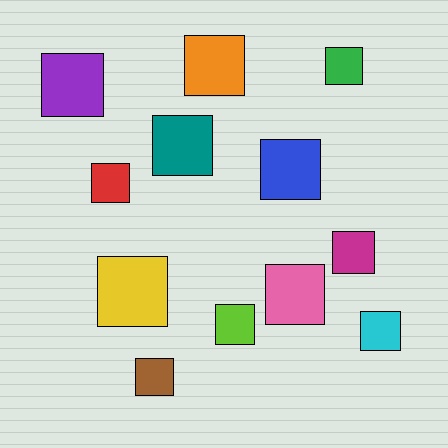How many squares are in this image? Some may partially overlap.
There are 12 squares.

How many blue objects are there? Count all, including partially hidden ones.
There is 1 blue object.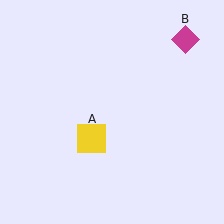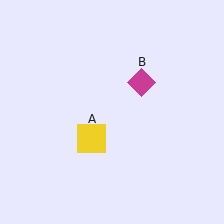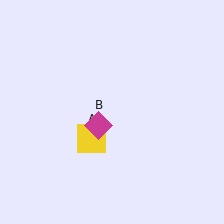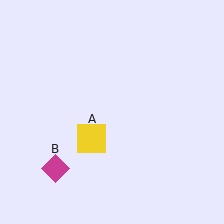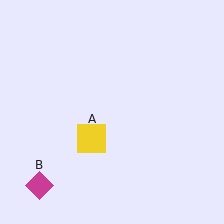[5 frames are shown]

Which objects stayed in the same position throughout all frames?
Yellow square (object A) remained stationary.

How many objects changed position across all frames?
1 object changed position: magenta diamond (object B).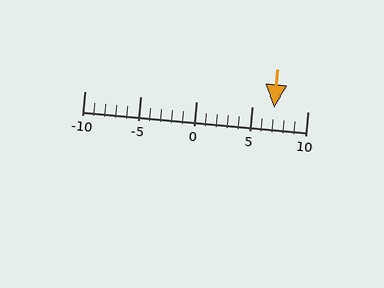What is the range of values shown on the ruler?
The ruler shows values from -10 to 10.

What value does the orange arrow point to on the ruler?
The orange arrow points to approximately 7.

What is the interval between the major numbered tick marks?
The major tick marks are spaced 5 units apart.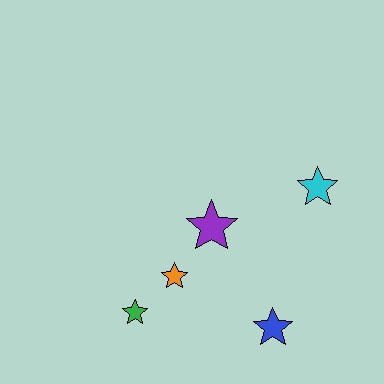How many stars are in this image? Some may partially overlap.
There are 5 stars.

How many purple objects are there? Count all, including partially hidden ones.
There is 1 purple object.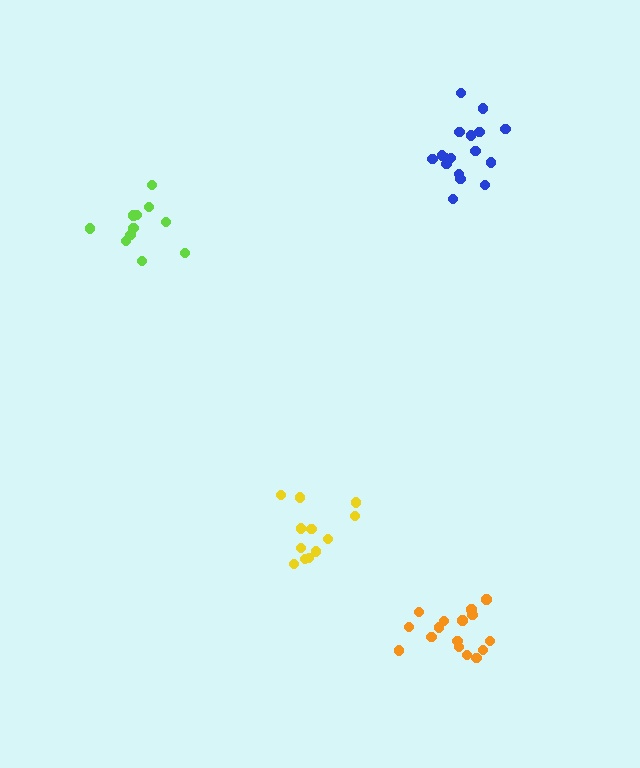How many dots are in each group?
Group 1: 11 dots, Group 2: 17 dots, Group 3: 16 dots, Group 4: 12 dots (56 total).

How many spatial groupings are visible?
There are 4 spatial groupings.